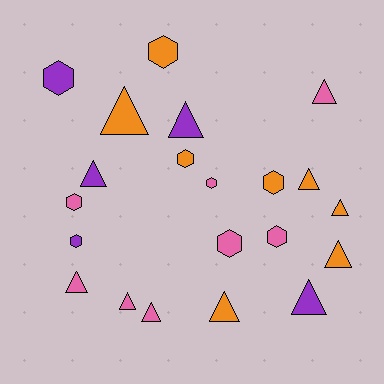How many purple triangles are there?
There are 3 purple triangles.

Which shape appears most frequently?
Triangle, with 12 objects.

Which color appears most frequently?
Pink, with 8 objects.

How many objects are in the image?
There are 21 objects.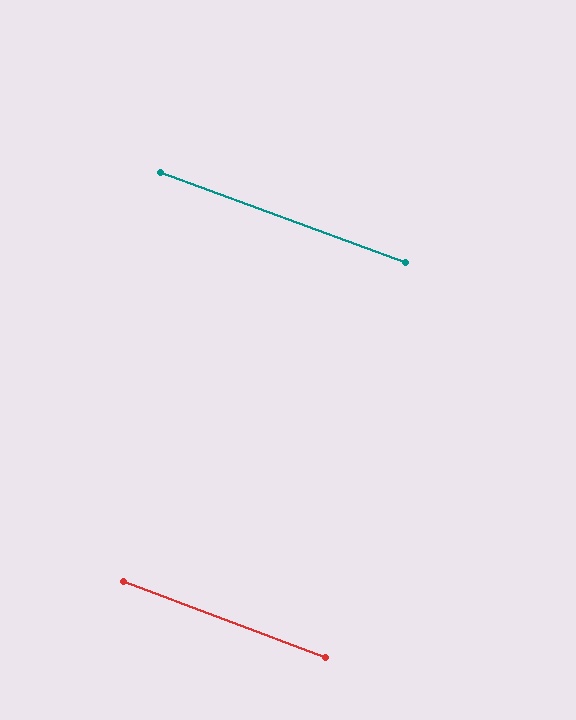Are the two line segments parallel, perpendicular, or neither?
Parallel — their directions differ by only 0.3°.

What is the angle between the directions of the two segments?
Approximately 0 degrees.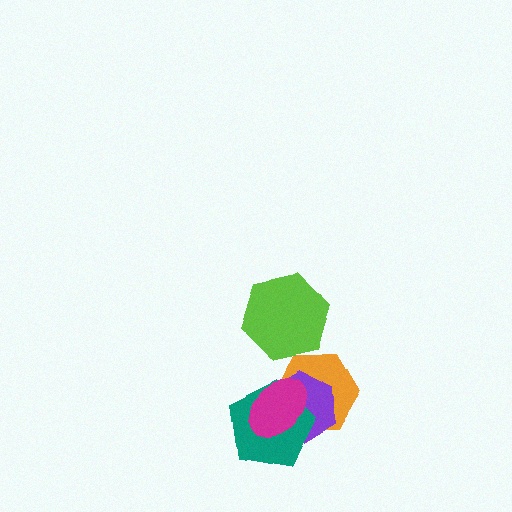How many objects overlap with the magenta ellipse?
3 objects overlap with the magenta ellipse.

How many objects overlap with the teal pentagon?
3 objects overlap with the teal pentagon.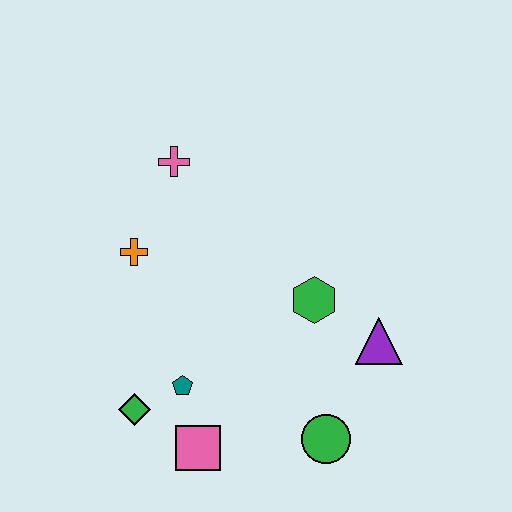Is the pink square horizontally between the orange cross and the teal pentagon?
No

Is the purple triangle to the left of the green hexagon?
No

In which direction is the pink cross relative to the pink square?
The pink cross is above the pink square.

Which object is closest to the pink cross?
The orange cross is closest to the pink cross.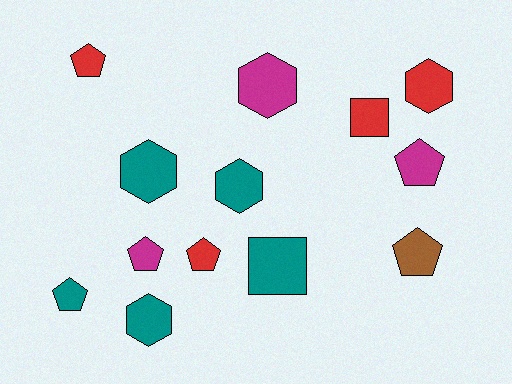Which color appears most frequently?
Teal, with 5 objects.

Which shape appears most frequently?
Pentagon, with 6 objects.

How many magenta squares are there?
There are no magenta squares.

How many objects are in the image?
There are 13 objects.